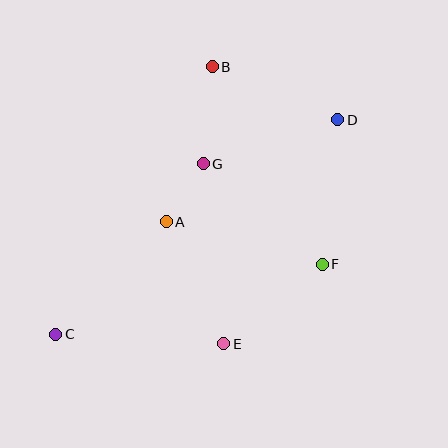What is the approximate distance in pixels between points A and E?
The distance between A and E is approximately 135 pixels.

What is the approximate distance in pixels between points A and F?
The distance between A and F is approximately 162 pixels.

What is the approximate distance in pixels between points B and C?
The distance between B and C is approximately 310 pixels.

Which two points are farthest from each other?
Points C and D are farthest from each other.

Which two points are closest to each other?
Points A and G are closest to each other.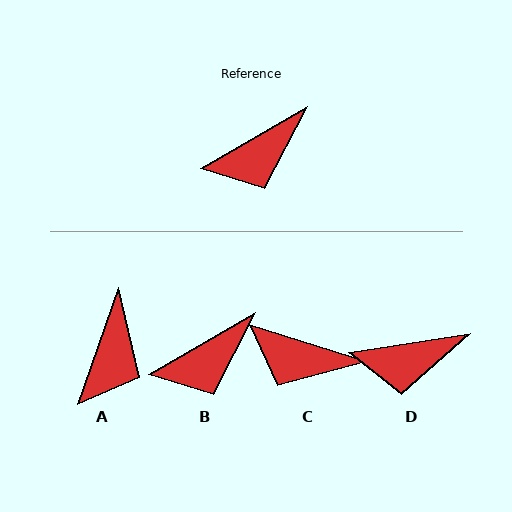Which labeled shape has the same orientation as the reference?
B.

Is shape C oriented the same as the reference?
No, it is off by about 48 degrees.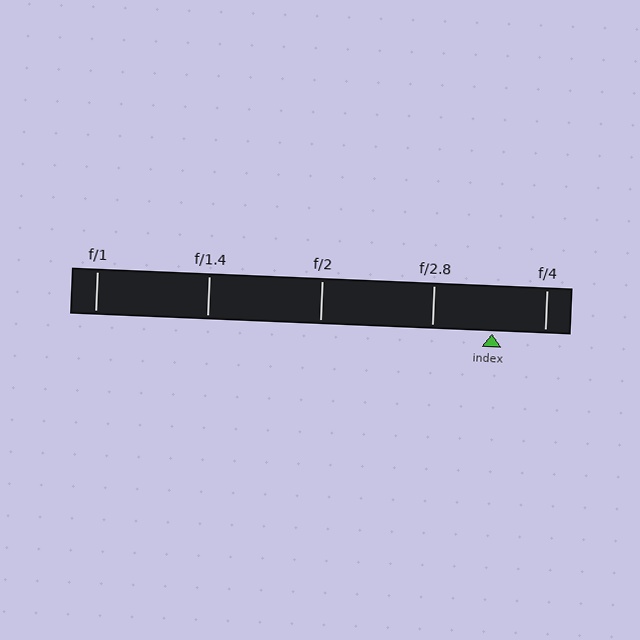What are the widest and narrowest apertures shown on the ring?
The widest aperture shown is f/1 and the narrowest is f/4.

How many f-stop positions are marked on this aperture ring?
There are 5 f-stop positions marked.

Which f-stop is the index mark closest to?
The index mark is closest to f/4.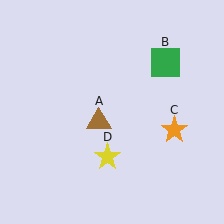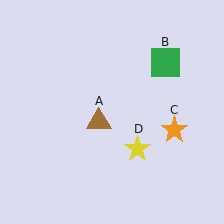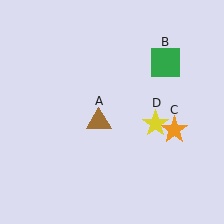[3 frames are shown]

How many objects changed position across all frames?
1 object changed position: yellow star (object D).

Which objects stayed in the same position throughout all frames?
Brown triangle (object A) and green square (object B) and orange star (object C) remained stationary.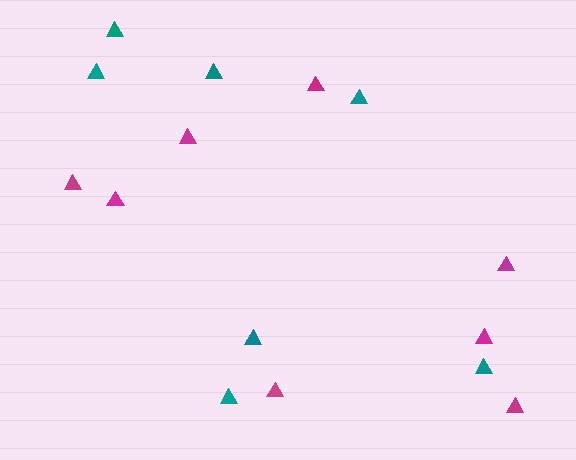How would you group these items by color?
There are 2 groups: one group of magenta triangles (8) and one group of teal triangles (7).